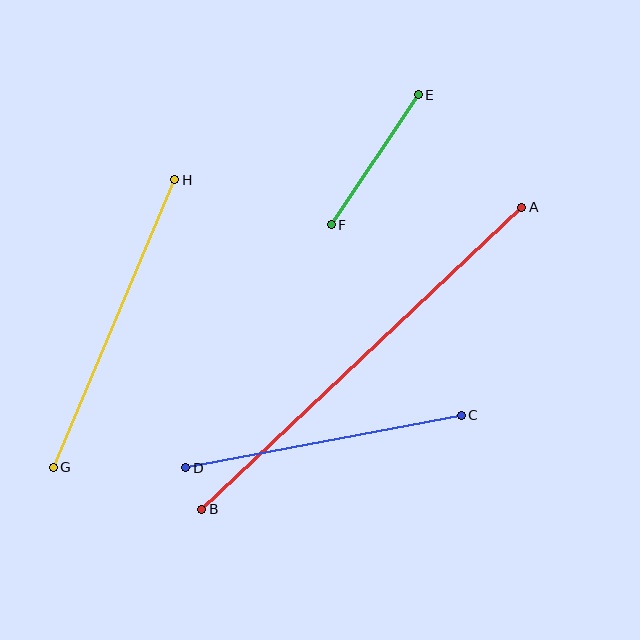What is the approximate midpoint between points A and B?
The midpoint is at approximately (362, 358) pixels.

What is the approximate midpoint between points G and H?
The midpoint is at approximately (114, 324) pixels.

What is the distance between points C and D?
The distance is approximately 280 pixels.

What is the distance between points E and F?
The distance is approximately 156 pixels.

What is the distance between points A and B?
The distance is approximately 440 pixels.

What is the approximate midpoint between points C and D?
The midpoint is at approximately (323, 441) pixels.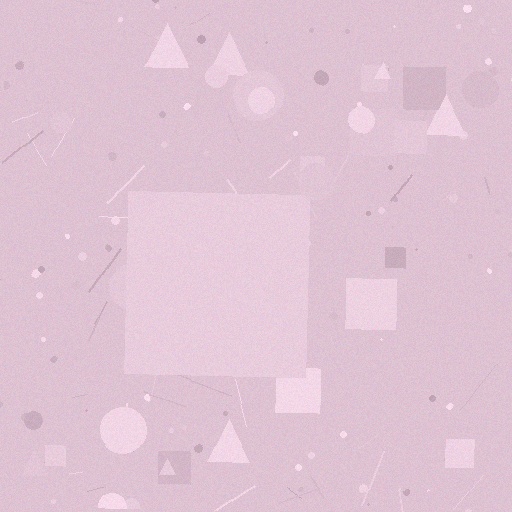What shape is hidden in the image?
A square is hidden in the image.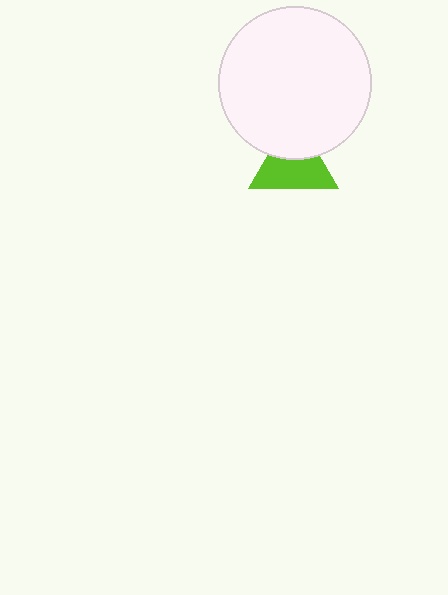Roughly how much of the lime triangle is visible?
About half of it is visible (roughly 63%).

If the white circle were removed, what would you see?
You would see the complete lime triangle.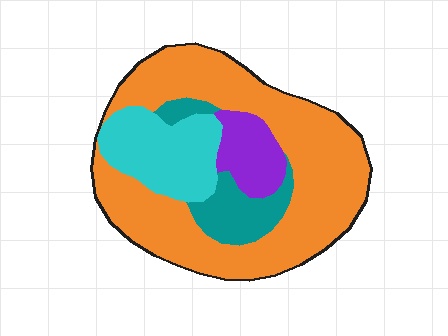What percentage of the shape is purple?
Purple takes up less than a quarter of the shape.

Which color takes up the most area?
Orange, at roughly 60%.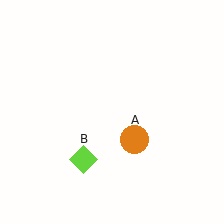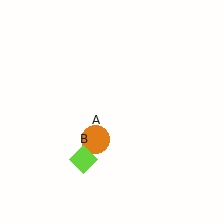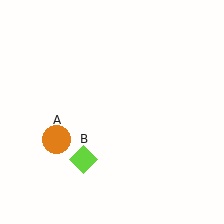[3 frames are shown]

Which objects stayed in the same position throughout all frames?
Lime diamond (object B) remained stationary.